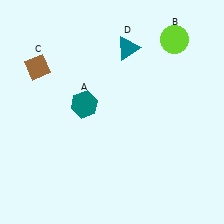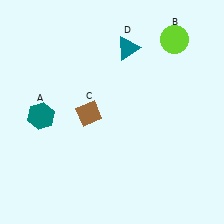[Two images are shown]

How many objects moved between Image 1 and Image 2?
2 objects moved between the two images.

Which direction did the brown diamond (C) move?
The brown diamond (C) moved right.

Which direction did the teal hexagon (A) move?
The teal hexagon (A) moved left.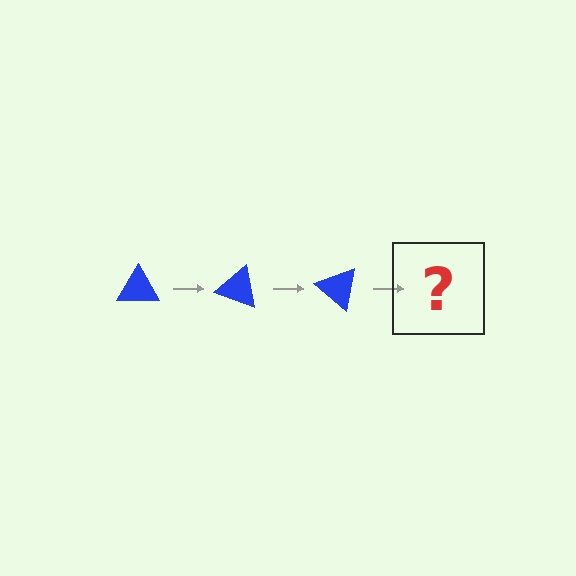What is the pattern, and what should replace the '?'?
The pattern is that the triangle rotates 20 degrees each step. The '?' should be a blue triangle rotated 60 degrees.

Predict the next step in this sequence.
The next step is a blue triangle rotated 60 degrees.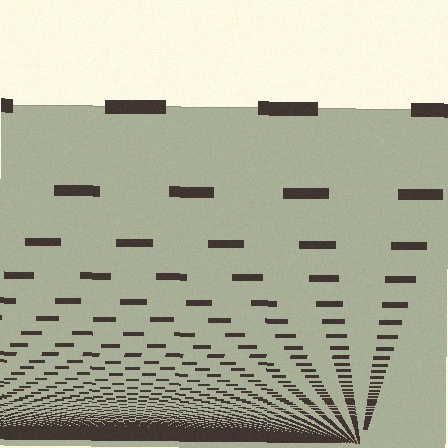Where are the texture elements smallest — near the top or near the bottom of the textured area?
Near the bottom.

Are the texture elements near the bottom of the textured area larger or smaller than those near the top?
Smaller. The gradient is inverted — elements near the bottom are smaller and denser.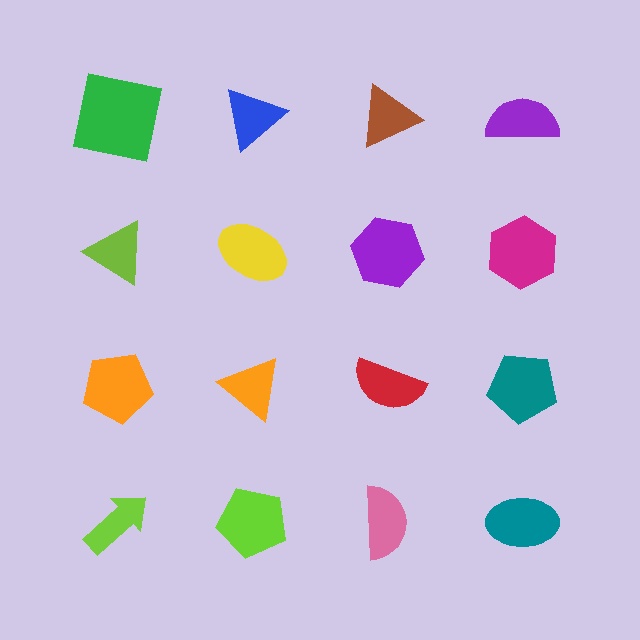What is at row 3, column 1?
An orange pentagon.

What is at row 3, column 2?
An orange triangle.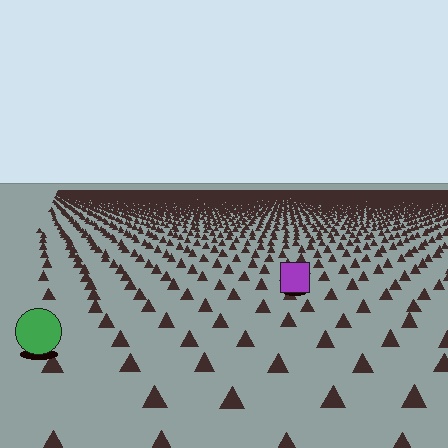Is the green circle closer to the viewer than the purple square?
Yes. The green circle is closer — you can tell from the texture gradient: the ground texture is coarser near it.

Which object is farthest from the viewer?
The purple square is farthest from the viewer. It appears smaller and the ground texture around it is denser.